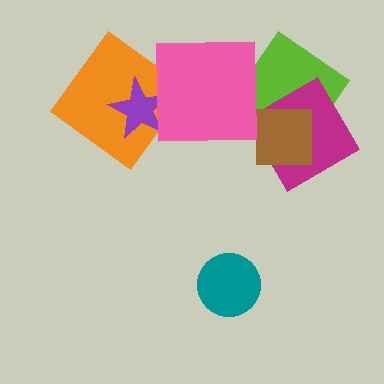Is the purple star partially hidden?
Yes, it is partially covered by another shape.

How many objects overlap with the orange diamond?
2 objects overlap with the orange diamond.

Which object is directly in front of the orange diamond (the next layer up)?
The purple star is directly in front of the orange diamond.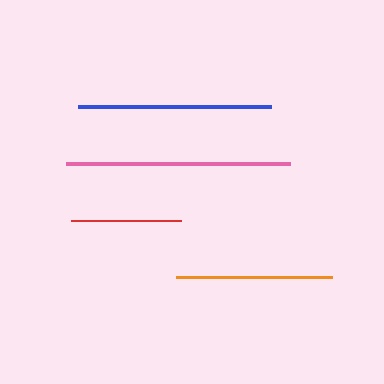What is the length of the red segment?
The red segment is approximately 110 pixels long.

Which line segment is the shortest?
The red line is the shortest at approximately 110 pixels.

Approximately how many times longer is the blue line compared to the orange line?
The blue line is approximately 1.2 times the length of the orange line.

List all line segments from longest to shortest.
From longest to shortest: pink, blue, orange, red.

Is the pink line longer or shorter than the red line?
The pink line is longer than the red line.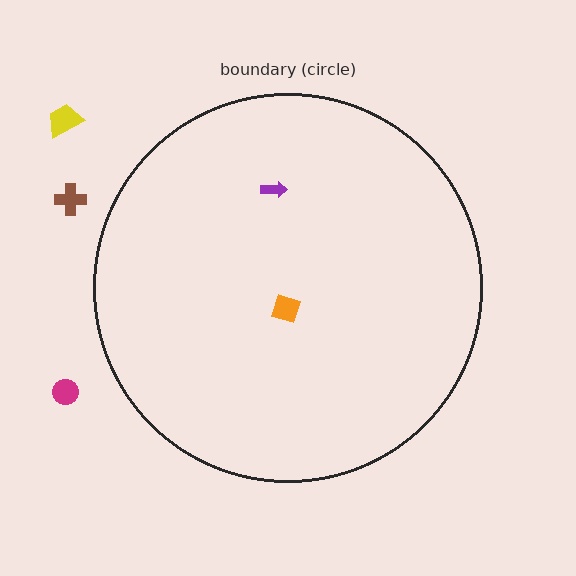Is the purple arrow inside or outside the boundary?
Inside.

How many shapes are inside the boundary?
2 inside, 3 outside.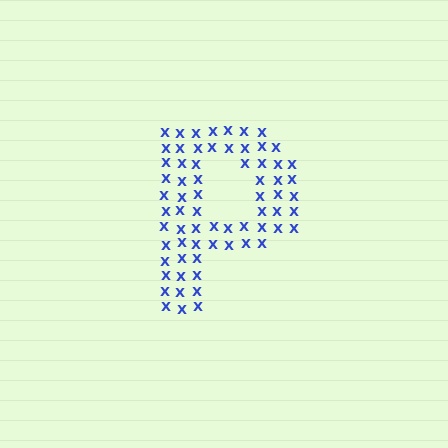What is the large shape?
The large shape is the letter P.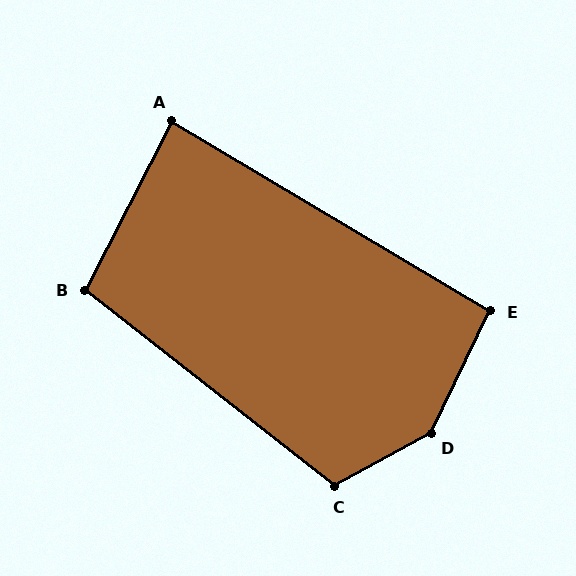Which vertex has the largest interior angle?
D, at approximately 145 degrees.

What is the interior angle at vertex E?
Approximately 95 degrees (approximately right).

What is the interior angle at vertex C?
Approximately 113 degrees (obtuse).